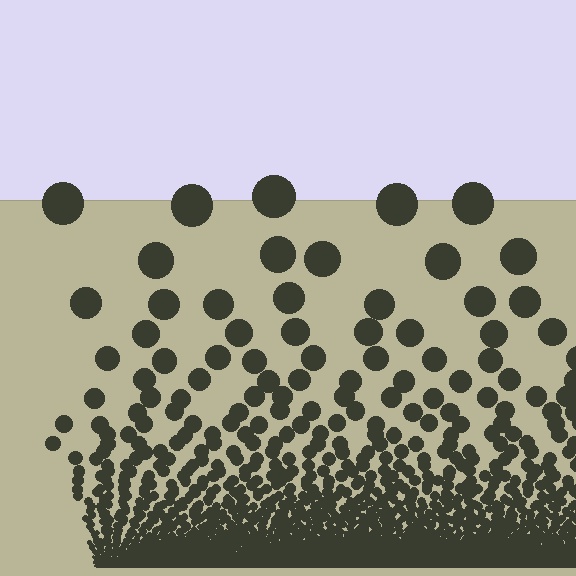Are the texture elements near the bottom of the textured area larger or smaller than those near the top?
Smaller. The gradient is inverted — elements near the bottom are smaller and denser.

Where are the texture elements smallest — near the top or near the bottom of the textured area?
Near the bottom.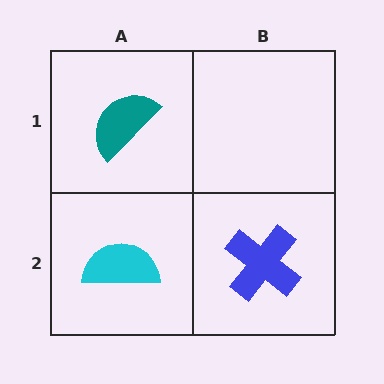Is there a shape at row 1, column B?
No, that cell is empty.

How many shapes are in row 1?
1 shape.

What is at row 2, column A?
A cyan semicircle.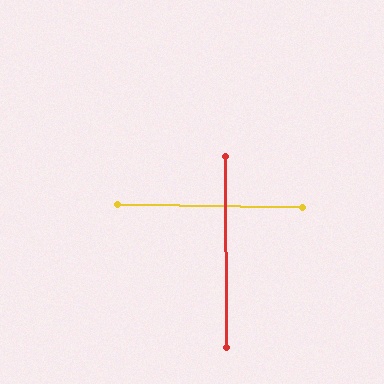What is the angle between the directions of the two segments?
Approximately 89 degrees.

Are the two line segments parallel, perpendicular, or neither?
Perpendicular — they meet at approximately 89°.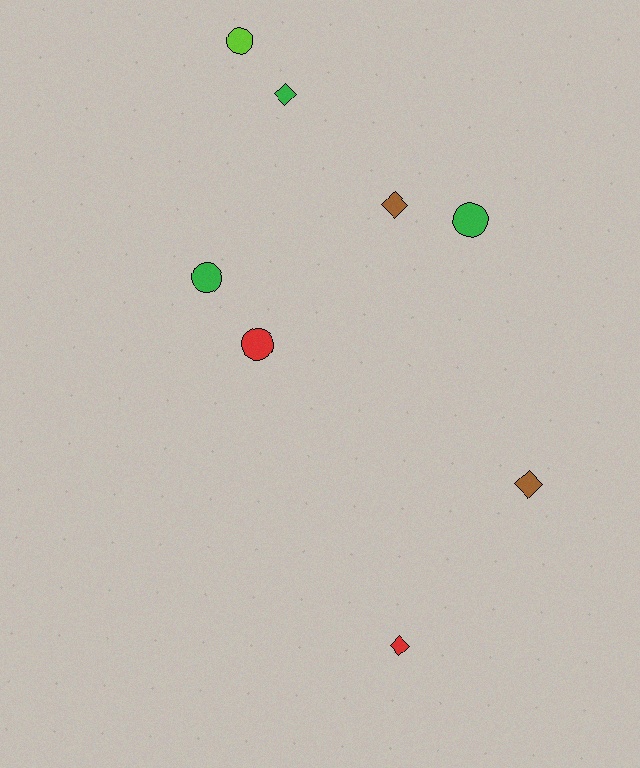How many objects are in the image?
There are 8 objects.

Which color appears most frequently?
Green, with 3 objects.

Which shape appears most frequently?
Circle, with 4 objects.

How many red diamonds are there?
There is 1 red diamond.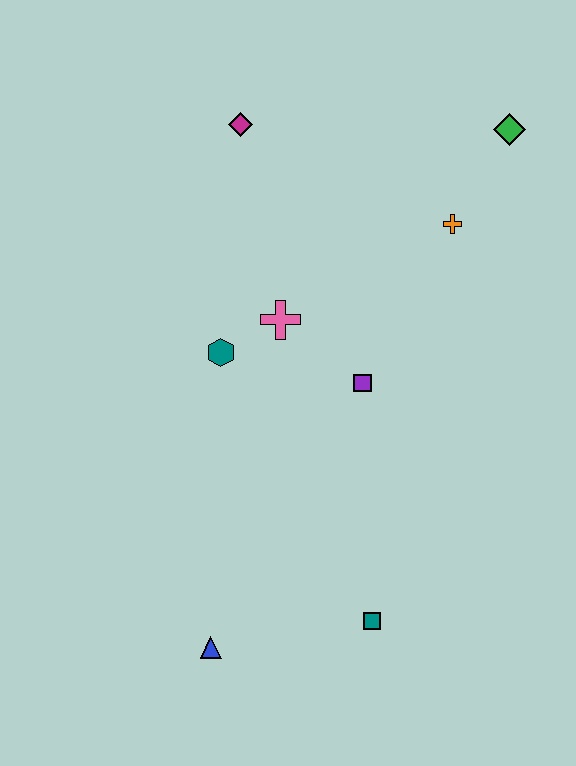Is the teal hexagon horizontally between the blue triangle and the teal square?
Yes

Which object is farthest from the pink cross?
The blue triangle is farthest from the pink cross.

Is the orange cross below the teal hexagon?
No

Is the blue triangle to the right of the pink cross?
No